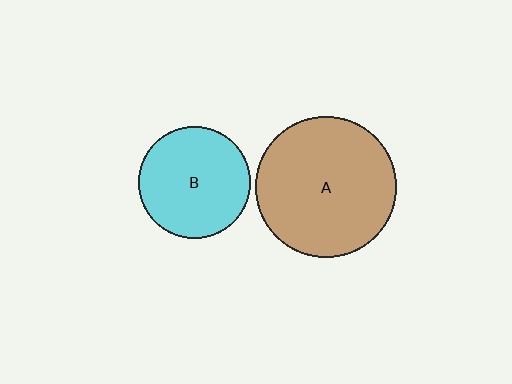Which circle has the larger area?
Circle A (brown).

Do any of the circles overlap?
No, none of the circles overlap.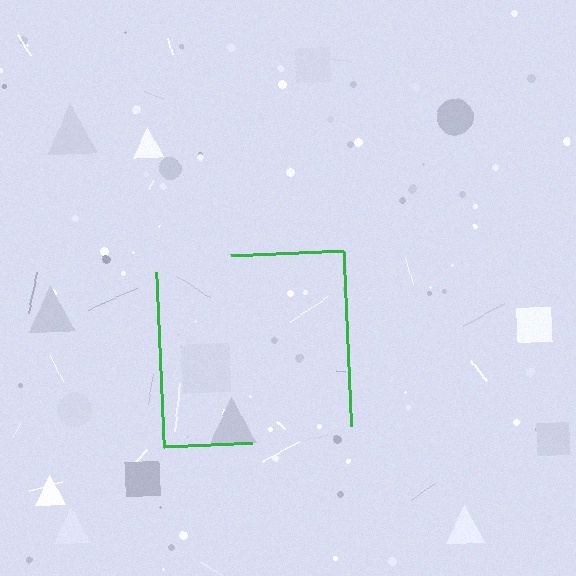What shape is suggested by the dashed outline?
The dashed outline suggests a square.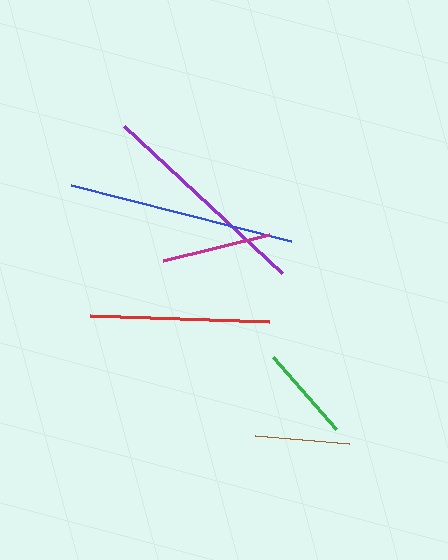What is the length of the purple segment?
The purple segment is approximately 216 pixels long.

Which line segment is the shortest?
The brown line is the shortest at approximately 95 pixels.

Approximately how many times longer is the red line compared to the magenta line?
The red line is approximately 1.6 times the length of the magenta line.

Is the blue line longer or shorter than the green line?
The blue line is longer than the green line.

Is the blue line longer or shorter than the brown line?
The blue line is longer than the brown line.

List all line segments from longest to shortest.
From longest to shortest: blue, purple, red, magenta, green, brown.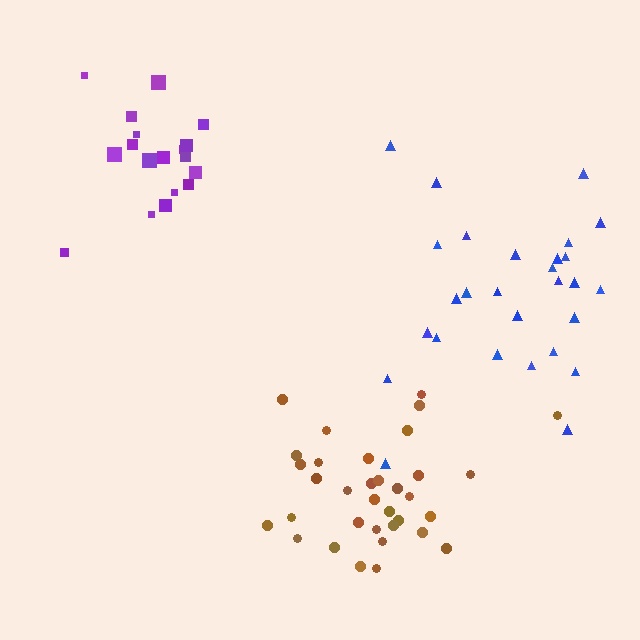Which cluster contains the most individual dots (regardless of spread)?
Brown (34).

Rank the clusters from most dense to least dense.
brown, blue, purple.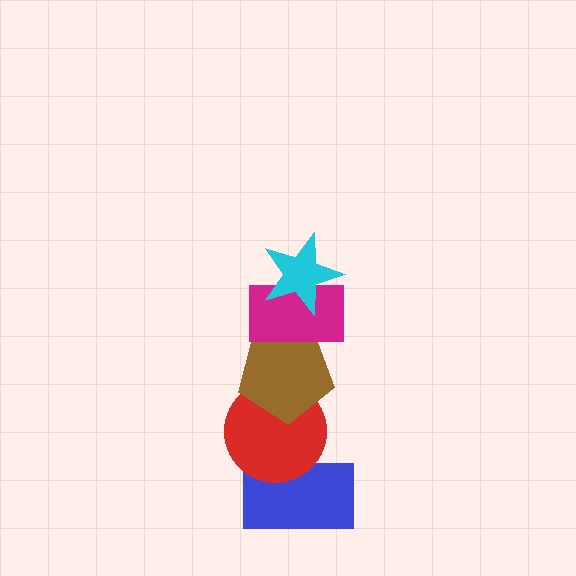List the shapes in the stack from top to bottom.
From top to bottom: the cyan star, the magenta rectangle, the brown pentagon, the red circle, the blue rectangle.